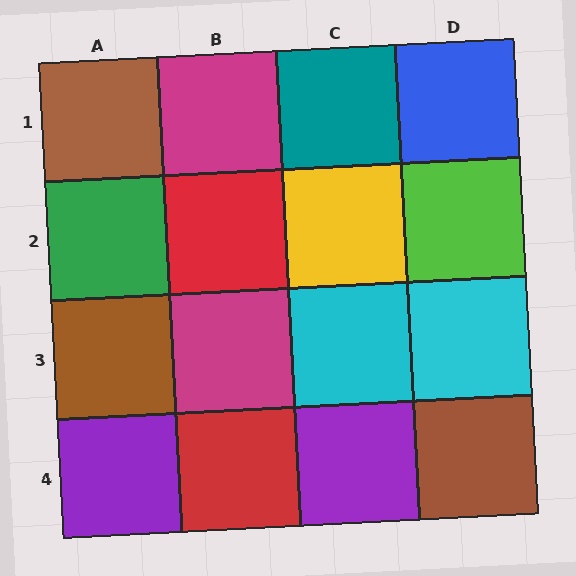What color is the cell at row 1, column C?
Teal.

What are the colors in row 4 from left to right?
Purple, red, purple, brown.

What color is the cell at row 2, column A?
Green.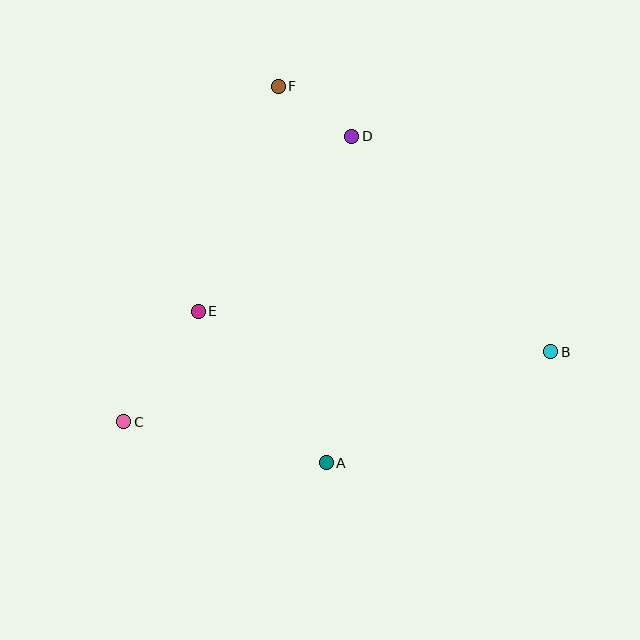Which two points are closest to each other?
Points D and F are closest to each other.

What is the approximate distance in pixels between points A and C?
The distance between A and C is approximately 206 pixels.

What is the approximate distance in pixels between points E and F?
The distance between E and F is approximately 239 pixels.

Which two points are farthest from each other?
Points B and C are farthest from each other.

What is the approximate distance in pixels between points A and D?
The distance between A and D is approximately 327 pixels.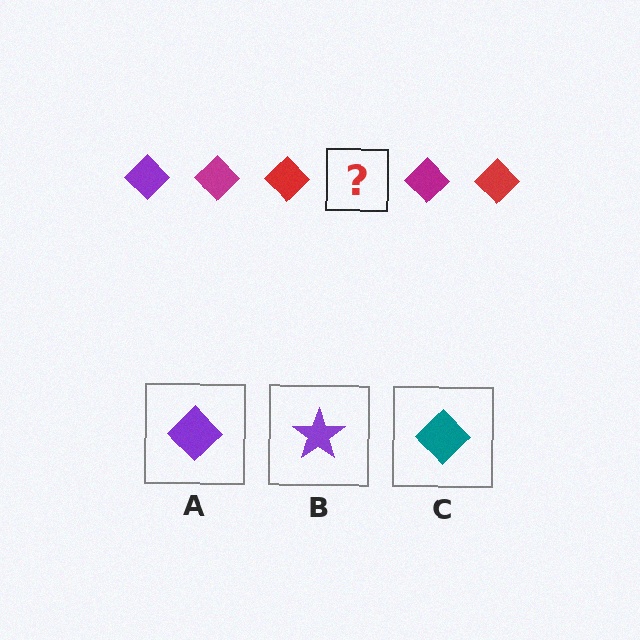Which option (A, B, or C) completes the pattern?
A.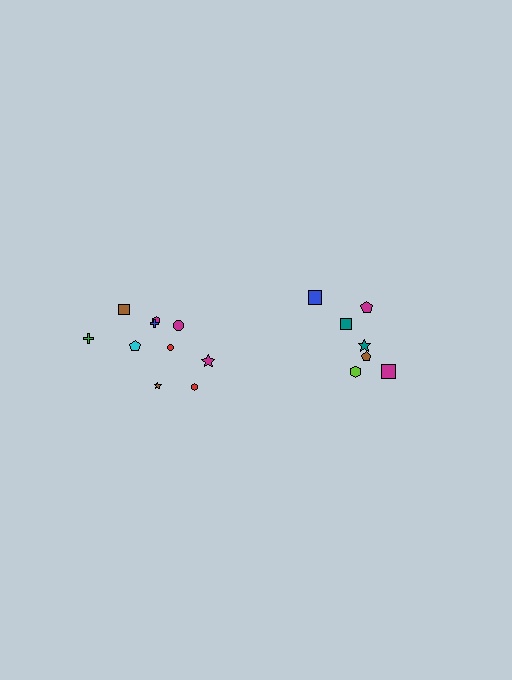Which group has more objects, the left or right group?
The left group.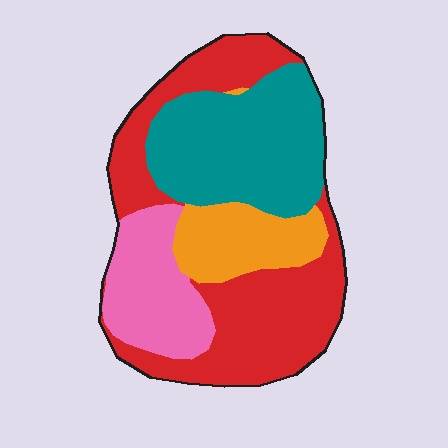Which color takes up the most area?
Red, at roughly 40%.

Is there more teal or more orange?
Teal.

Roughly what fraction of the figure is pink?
Pink takes up about one sixth (1/6) of the figure.